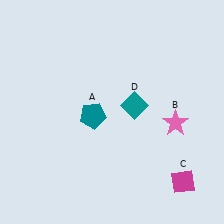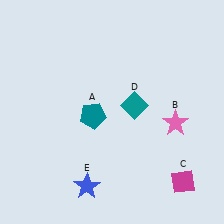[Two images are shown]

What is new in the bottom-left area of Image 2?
A blue star (E) was added in the bottom-left area of Image 2.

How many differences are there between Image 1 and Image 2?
There is 1 difference between the two images.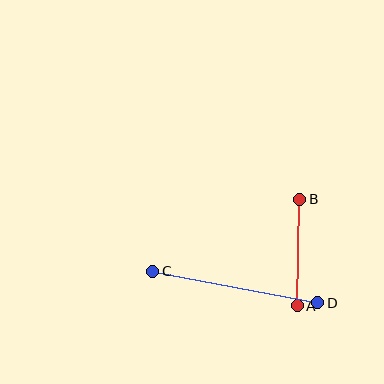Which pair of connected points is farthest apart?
Points C and D are farthest apart.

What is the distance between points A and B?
The distance is approximately 107 pixels.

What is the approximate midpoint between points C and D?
The midpoint is at approximately (235, 287) pixels.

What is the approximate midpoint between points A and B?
The midpoint is at approximately (298, 253) pixels.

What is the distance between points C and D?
The distance is approximately 168 pixels.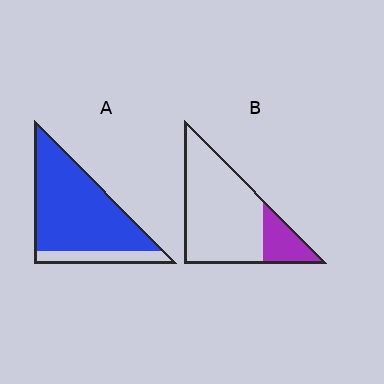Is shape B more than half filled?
No.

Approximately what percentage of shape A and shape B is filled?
A is approximately 85% and B is approximately 20%.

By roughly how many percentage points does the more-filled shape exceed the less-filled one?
By roughly 65 percentage points (A over B).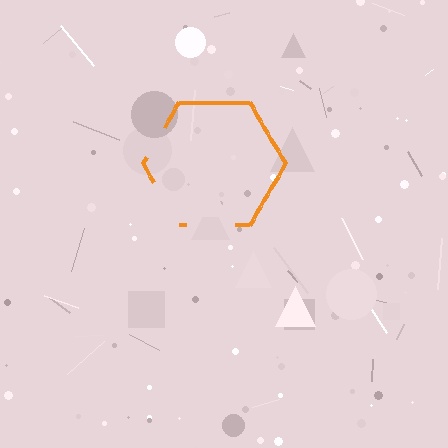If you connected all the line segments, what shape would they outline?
They would outline a hexagon.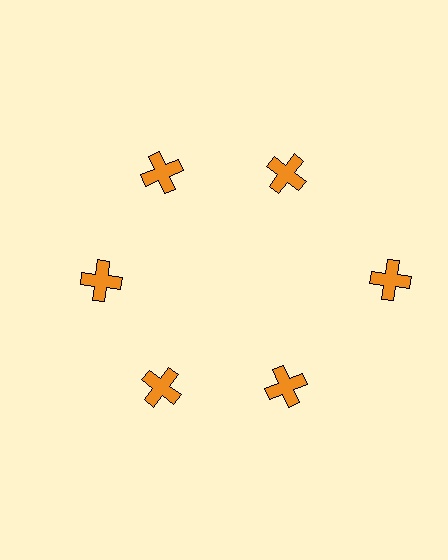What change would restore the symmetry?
The symmetry would be restored by moving it inward, back onto the ring so that all 6 crosses sit at equal angles and equal distance from the center.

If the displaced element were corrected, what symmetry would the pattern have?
It would have 6-fold rotational symmetry — the pattern would map onto itself every 60 degrees.